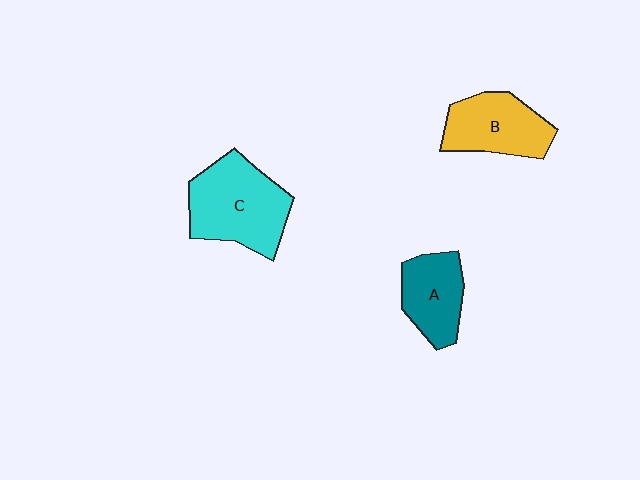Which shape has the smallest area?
Shape A (teal).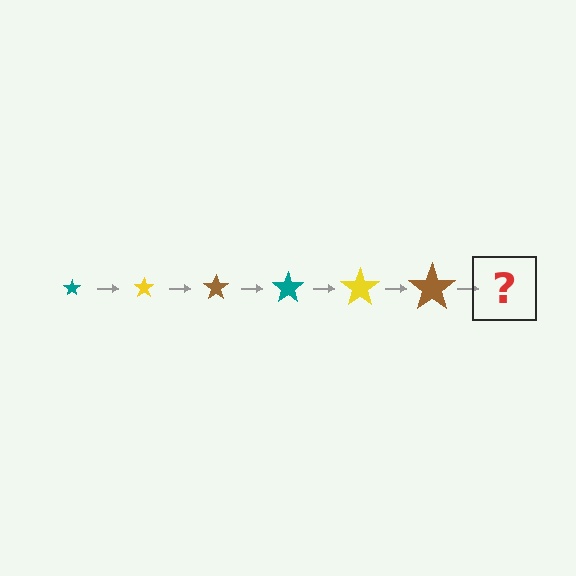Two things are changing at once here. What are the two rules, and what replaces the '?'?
The two rules are that the star grows larger each step and the color cycles through teal, yellow, and brown. The '?' should be a teal star, larger than the previous one.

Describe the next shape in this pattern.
It should be a teal star, larger than the previous one.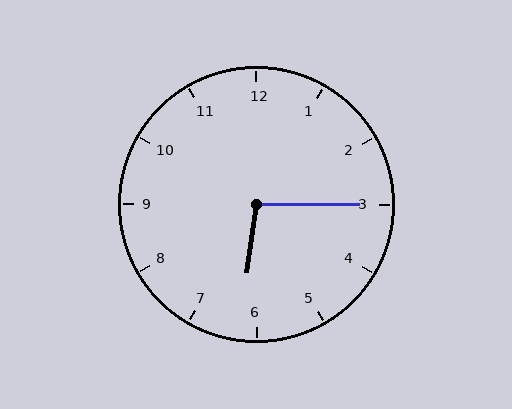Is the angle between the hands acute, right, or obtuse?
It is obtuse.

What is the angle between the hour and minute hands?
Approximately 98 degrees.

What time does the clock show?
6:15.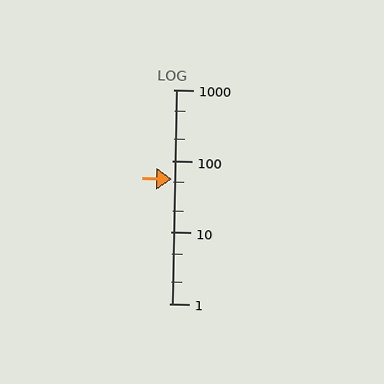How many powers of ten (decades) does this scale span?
The scale spans 3 decades, from 1 to 1000.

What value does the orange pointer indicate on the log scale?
The pointer indicates approximately 56.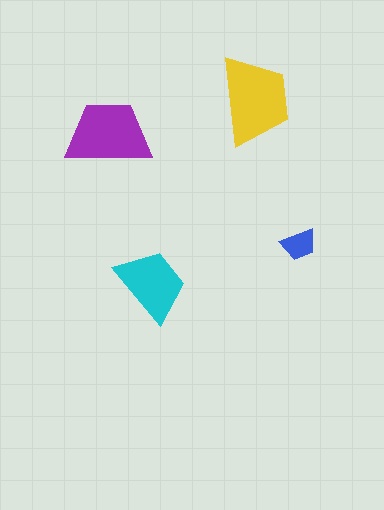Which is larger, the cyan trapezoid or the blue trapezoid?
The cyan one.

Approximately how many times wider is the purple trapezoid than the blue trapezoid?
About 2.5 times wider.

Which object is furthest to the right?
The blue trapezoid is rightmost.